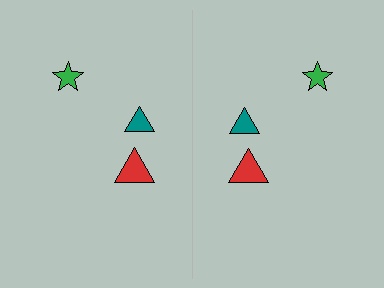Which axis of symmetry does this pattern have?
The pattern has a vertical axis of symmetry running through the center of the image.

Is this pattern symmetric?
Yes, this pattern has bilateral (reflection) symmetry.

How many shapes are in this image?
There are 6 shapes in this image.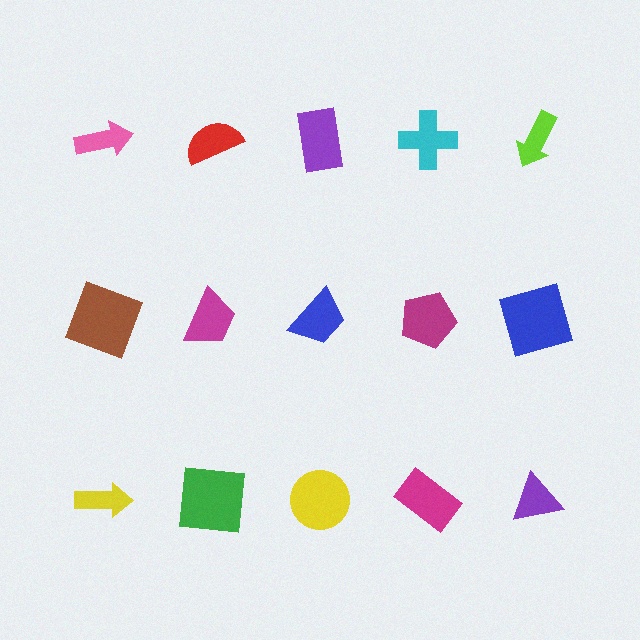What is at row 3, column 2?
A green square.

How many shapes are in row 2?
5 shapes.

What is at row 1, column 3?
A purple rectangle.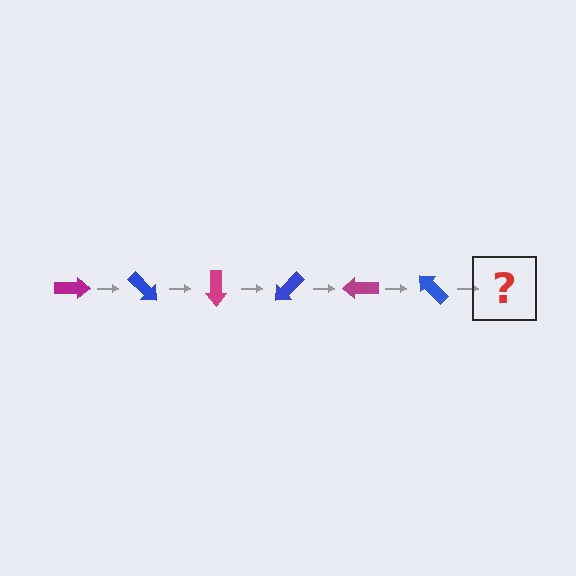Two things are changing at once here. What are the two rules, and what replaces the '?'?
The two rules are that it rotates 45 degrees each step and the color cycles through magenta and blue. The '?' should be a magenta arrow, rotated 270 degrees from the start.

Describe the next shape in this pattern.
It should be a magenta arrow, rotated 270 degrees from the start.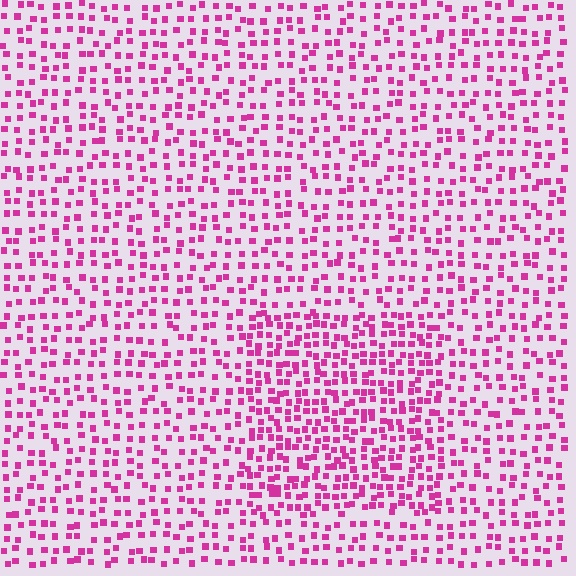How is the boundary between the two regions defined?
The boundary is defined by a change in element density (approximately 1.7x ratio). All elements are the same color, size, and shape.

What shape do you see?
I see a rectangle.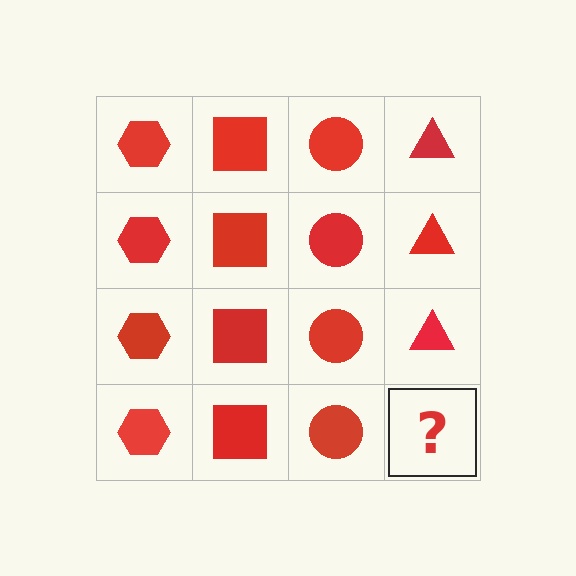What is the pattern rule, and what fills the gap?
The rule is that each column has a consistent shape. The gap should be filled with a red triangle.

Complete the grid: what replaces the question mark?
The question mark should be replaced with a red triangle.